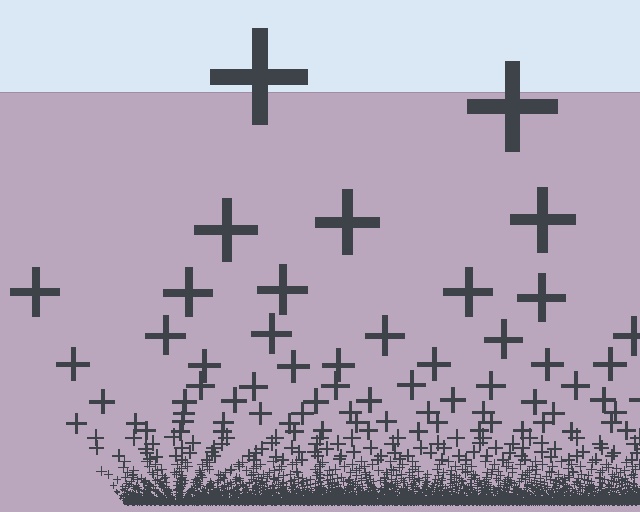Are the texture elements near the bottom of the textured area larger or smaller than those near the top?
Smaller. The gradient is inverted — elements near the bottom are smaller and denser.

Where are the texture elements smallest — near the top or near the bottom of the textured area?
Near the bottom.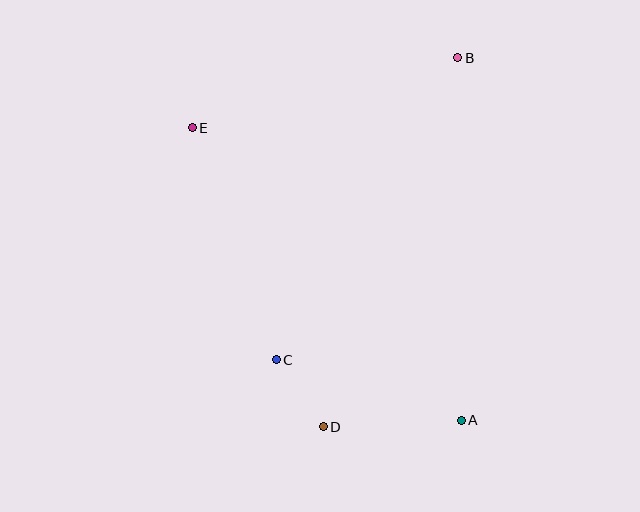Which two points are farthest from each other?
Points A and E are farthest from each other.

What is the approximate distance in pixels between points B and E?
The distance between B and E is approximately 275 pixels.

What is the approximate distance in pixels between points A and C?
The distance between A and C is approximately 195 pixels.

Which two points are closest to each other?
Points C and D are closest to each other.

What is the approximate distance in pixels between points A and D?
The distance between A and D is approximately 138 pixels.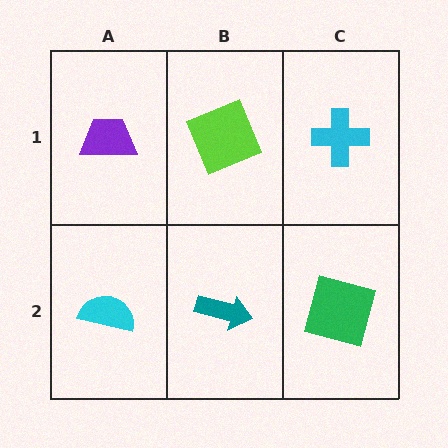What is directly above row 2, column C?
A cyan cross.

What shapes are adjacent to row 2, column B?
A lime square (row 1, column B), a cyan semicircle (row 2, column A), a green square (row 2, column C).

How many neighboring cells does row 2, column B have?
3.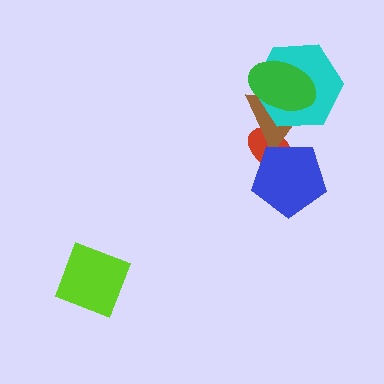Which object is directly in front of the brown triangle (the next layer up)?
The cyan hexagon is directly in front of the brown triangle.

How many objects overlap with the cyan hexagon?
2 objects overlap with the cyan hexagon.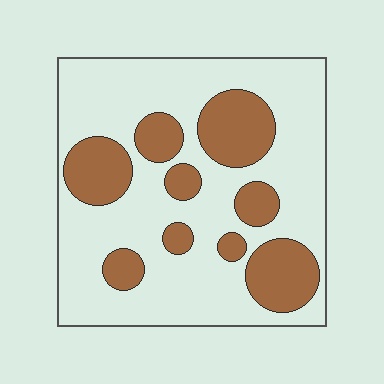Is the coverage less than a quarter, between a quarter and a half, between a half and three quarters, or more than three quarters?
Between a quarter and a half.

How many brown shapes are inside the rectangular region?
9.